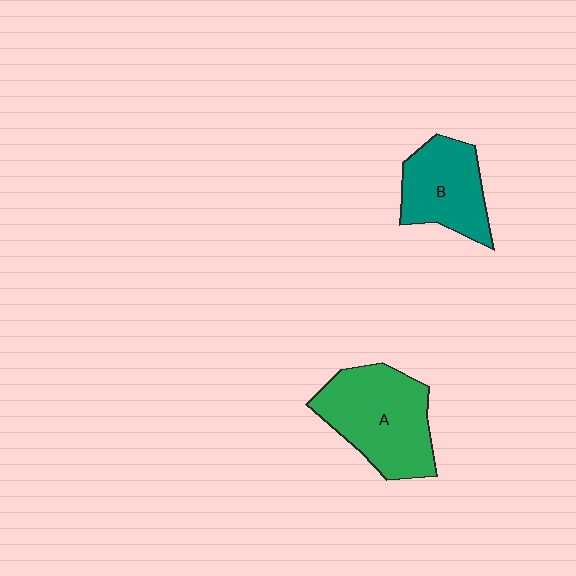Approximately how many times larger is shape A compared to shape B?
Approximately 1.4 times.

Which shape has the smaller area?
Shape B (teal).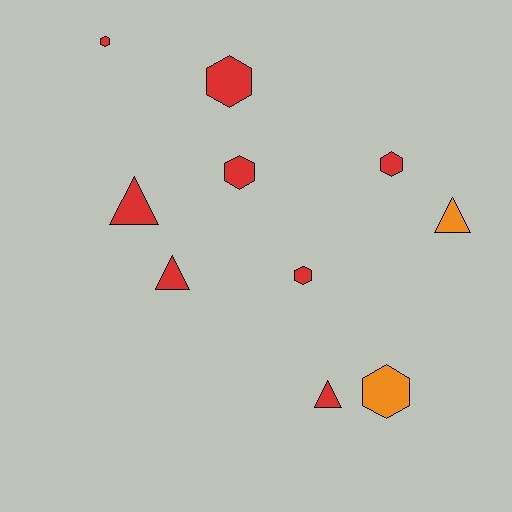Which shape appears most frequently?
Hexagon, with 6 objects.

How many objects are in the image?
There are 10 objects.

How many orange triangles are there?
There is 1 orange triangle.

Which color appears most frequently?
Red, with 8 objects.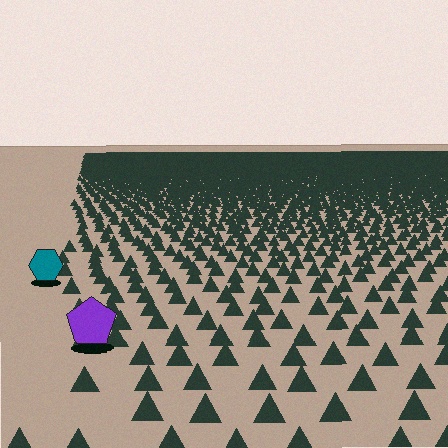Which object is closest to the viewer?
The purple pentagon is closest. The texture marks near it are larger and more spread out.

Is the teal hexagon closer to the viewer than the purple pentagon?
No. The purple pentagon is closer — you can tell from the texture gradient: the ground texture is coarser near it.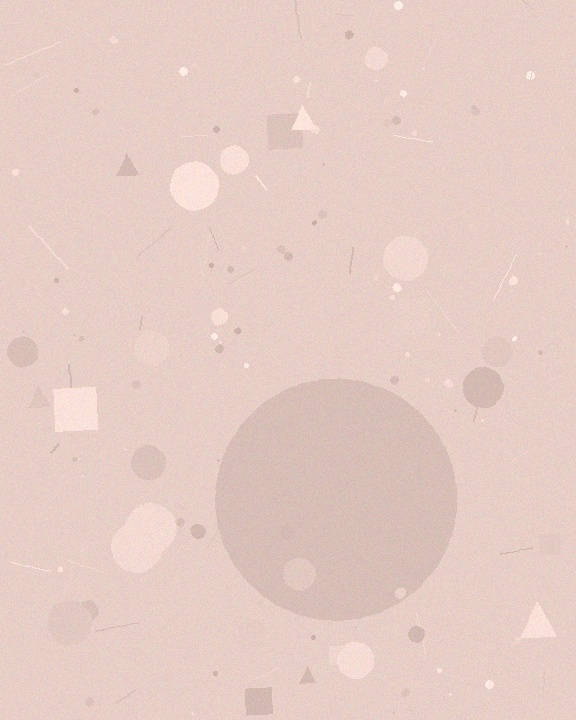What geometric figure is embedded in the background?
A circle is embedded in the background.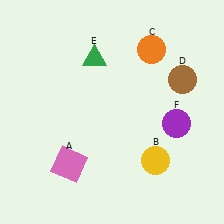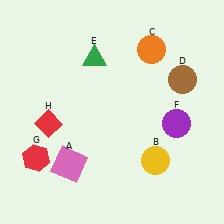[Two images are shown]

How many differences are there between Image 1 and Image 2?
There are 2 differences between the two images.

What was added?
A red hexagon (G), a red diamond (H) were added in Image 2.